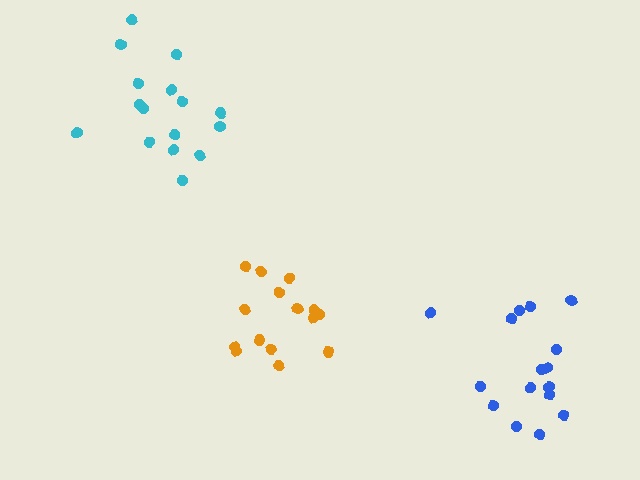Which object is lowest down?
The blue cluster is bottommost.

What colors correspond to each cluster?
The clusters are colored: blue, cyan, orange.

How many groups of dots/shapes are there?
There are 3 groups.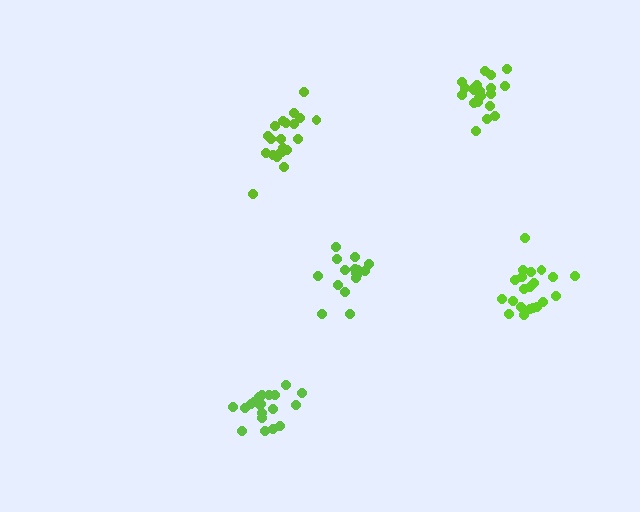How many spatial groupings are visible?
There are 5 spatial groupings.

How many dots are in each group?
Group 1: 21 dots, Group 2: 20 dots, Group 3: 21 dots, Group 4: 16 dots, Group 5: 21 dots (99 total).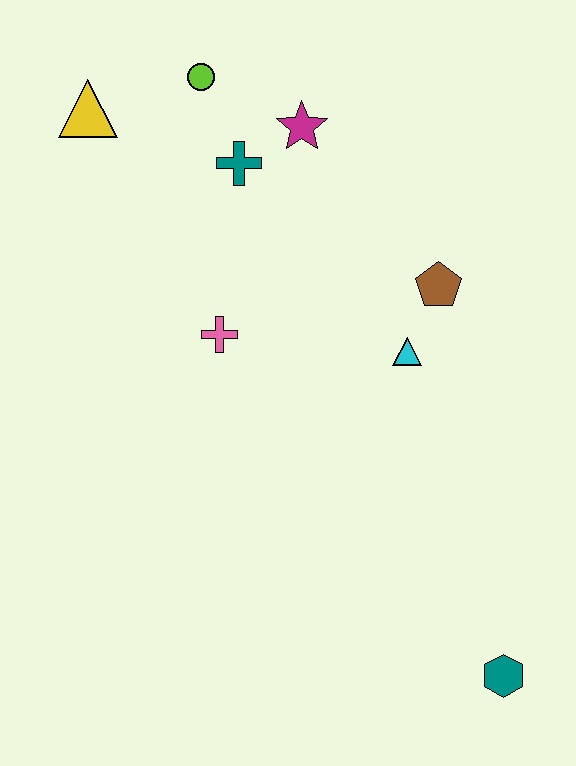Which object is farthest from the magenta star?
The teal hexagon is farthest from the magenta star.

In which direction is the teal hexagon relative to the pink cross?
The teal hexagon is below the pink cross.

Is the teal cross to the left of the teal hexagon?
Yes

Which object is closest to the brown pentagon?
The cyan triangle is closest to the brown pentagon.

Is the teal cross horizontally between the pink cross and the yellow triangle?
No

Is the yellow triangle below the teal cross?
No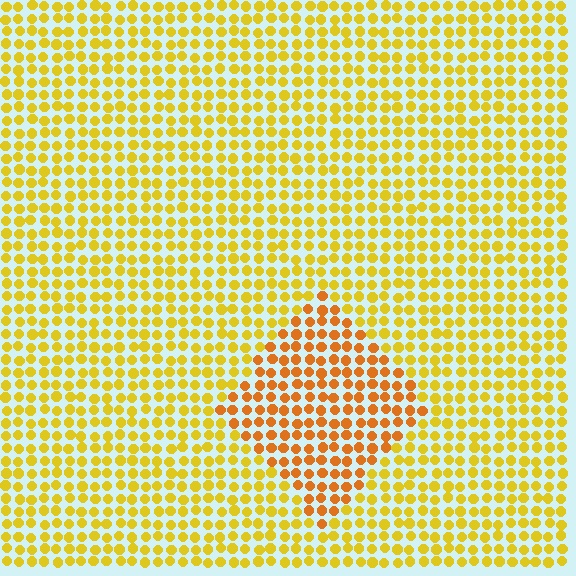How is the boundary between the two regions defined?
The boundary is defined purely by a slight shift in hue (about 26 degrees). Spacing, size, and orientation are identical on both sides.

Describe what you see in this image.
The image is filled with small yellow elements in a uniform arrangement. A diamond-shaped region is visible where the elements are tinted to a slightly different hue, forming a subtle color boundary.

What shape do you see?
I see a diamond.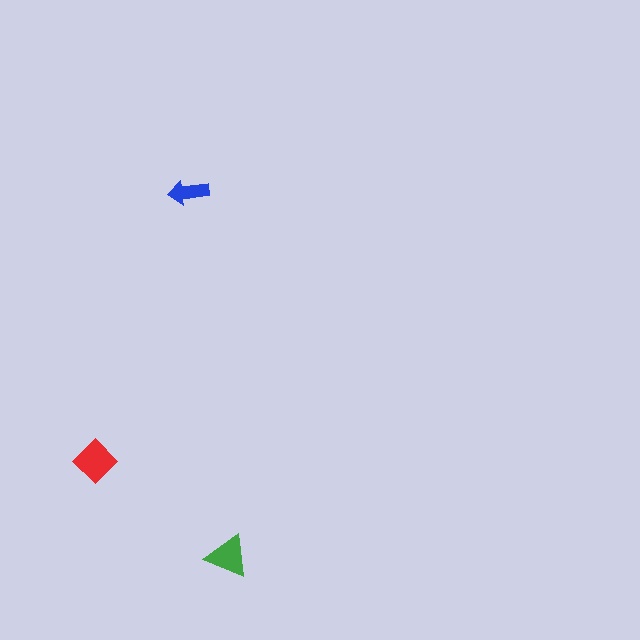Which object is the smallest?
The blue arrow.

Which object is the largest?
The red diamond.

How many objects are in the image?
There are 3 objects in the image.